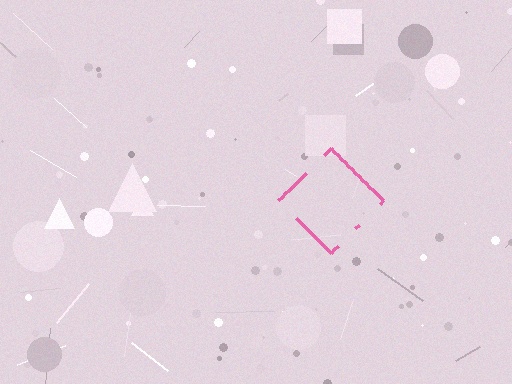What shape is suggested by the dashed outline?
The dashed outline suggests a diamond.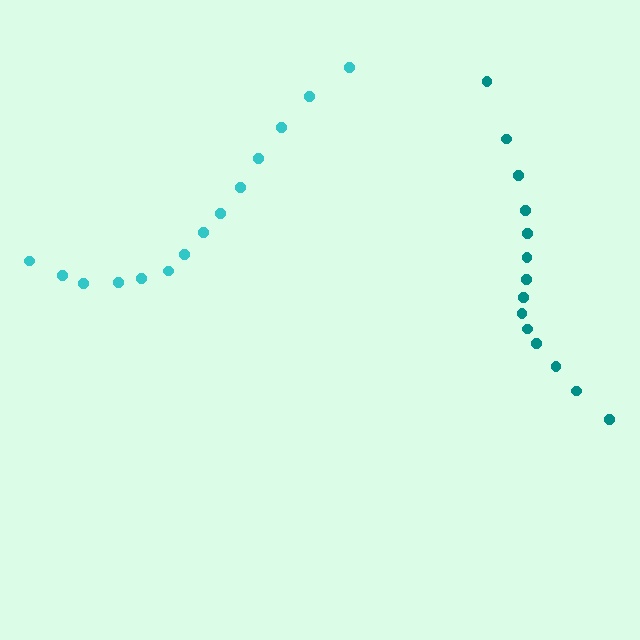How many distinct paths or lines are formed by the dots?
There are 2 distinct paths.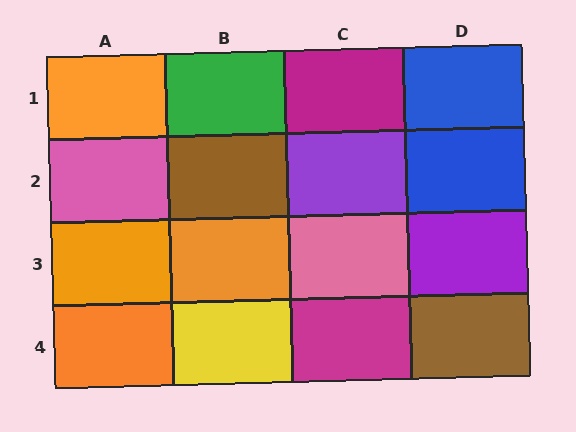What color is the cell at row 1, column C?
Magenta.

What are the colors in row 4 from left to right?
Orange, yellow, magenta, brown.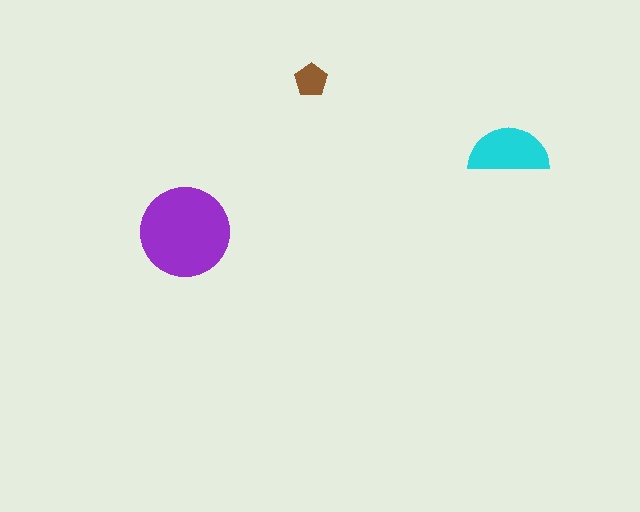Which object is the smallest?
The brown pentagon.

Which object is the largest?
The purple circle.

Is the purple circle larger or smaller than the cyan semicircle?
Larger.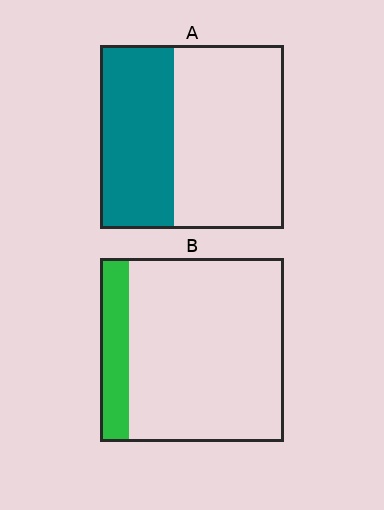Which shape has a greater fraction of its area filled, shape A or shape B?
Shape A.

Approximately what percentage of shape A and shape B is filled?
A is approximately 40% and B is approximately 15%.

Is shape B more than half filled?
No.